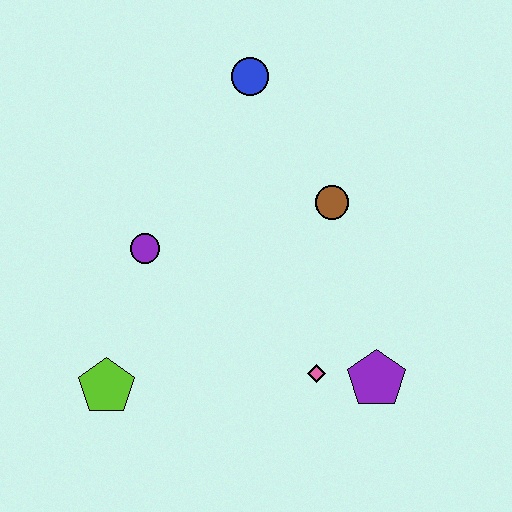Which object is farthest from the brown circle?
The lime pentagon is farthest from the brown circle.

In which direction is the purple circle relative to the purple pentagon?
The purple circle is to the left of the purple pentagon.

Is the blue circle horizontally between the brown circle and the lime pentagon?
Yes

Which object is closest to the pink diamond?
The purple pentagon is closest to the pink diamond.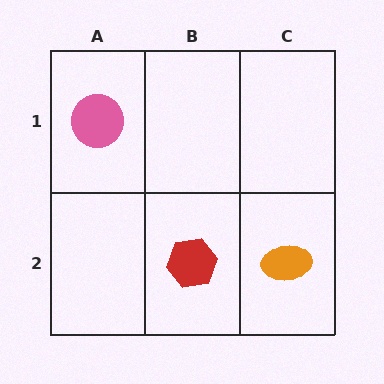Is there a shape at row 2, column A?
No, that cell is empty.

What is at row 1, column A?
A pink circle.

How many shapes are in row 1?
1 shape.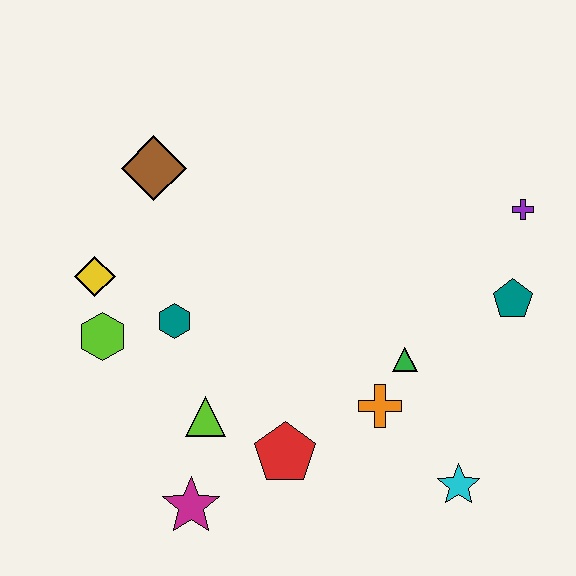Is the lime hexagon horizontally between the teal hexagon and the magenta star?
No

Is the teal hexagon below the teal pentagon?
Yes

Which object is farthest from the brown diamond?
The cyan star is farthest from the brown diamond.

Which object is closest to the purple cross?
The teal pentagon is closest to the purple cross.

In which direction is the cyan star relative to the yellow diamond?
The cyan star is to the right of the yellow diamond.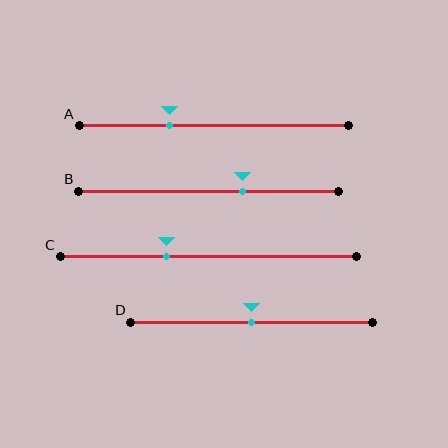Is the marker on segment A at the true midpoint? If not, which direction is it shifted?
No, the marker on segment A is shifted to the left by about 16% of the segment length.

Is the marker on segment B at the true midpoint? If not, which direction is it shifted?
No, the marker on segment B is shifted to the right by about 13% of the segment length.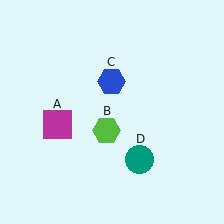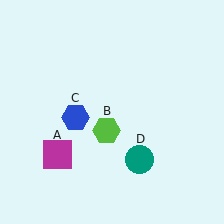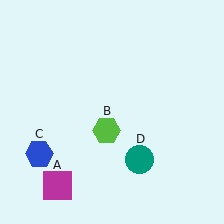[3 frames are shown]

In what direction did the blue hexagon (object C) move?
The blue hexagon (object C) moved down and to the left.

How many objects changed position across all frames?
2 objects changed position: magenta square (object A), blue hexagon (object C).